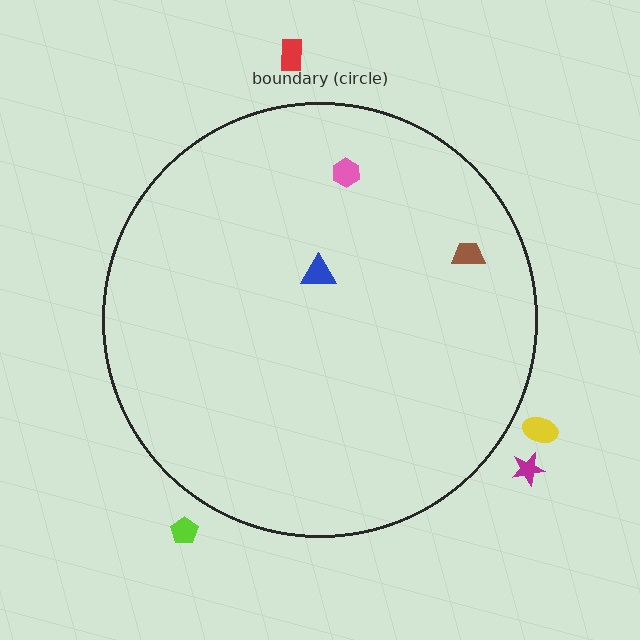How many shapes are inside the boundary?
3 inside, 4 outside.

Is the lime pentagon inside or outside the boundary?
Outside.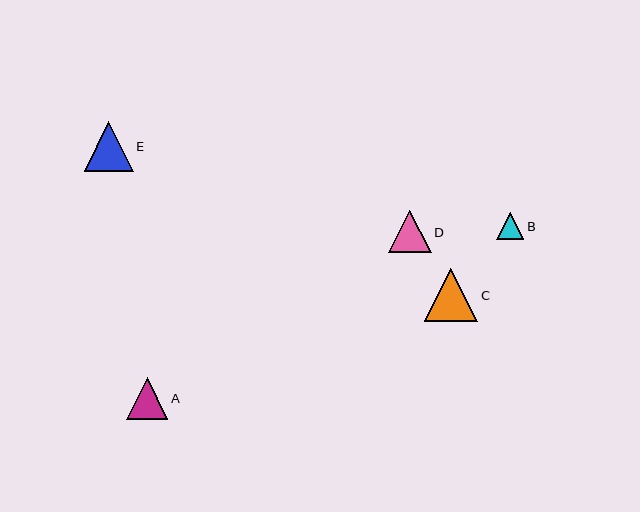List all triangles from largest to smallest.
From largest to smallest: C, E, D, A, B.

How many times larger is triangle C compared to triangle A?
Triangle C is approximately 1.3 times the size of triangle A.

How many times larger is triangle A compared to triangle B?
Triangle A is approximately 1.6 times the size of triangle B.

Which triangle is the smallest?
Triangle B is the smallest with a size of approximately 27 pixels.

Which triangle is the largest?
Triangle C is the largest with a size of approximately 53 pixels.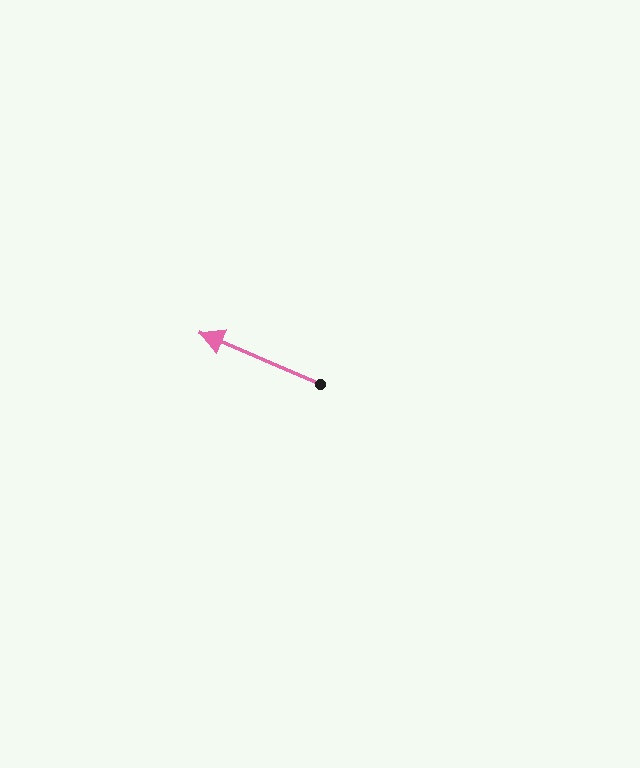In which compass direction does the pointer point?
Northwest.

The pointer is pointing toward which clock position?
Roughly 10 o'clock.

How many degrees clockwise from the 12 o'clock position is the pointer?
Approximately 293 degrees.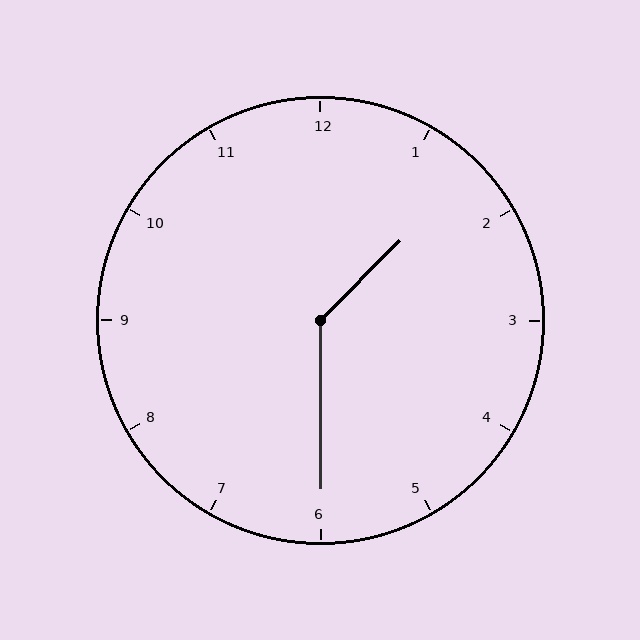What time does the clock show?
1:30.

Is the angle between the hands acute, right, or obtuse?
It is obtuse.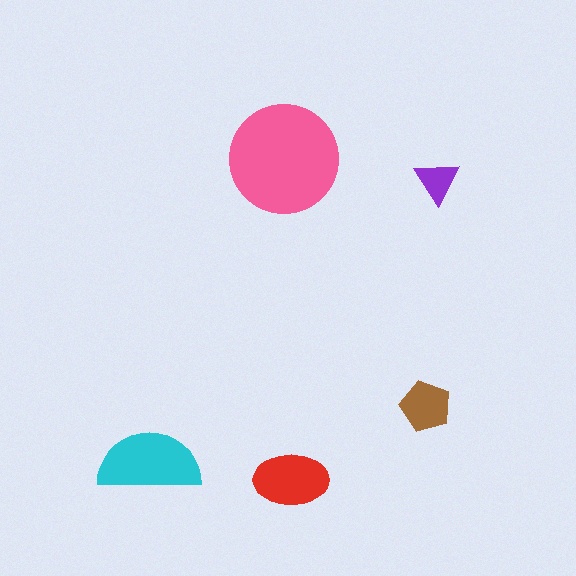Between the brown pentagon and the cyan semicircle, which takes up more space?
The cyan semicircle.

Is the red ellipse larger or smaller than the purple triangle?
Larger.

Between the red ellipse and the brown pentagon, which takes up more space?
The red ellipse.